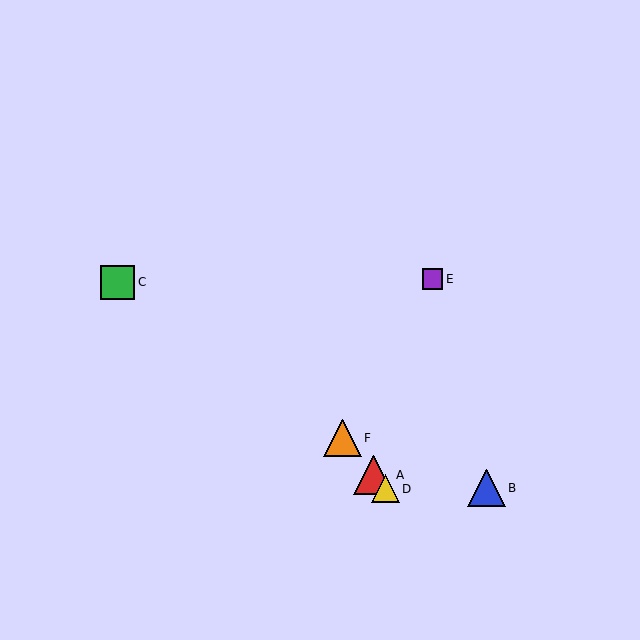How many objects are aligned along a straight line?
3 objects (A, D, F) are aligned along a straight line.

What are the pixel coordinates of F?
Object F is at (343, 438).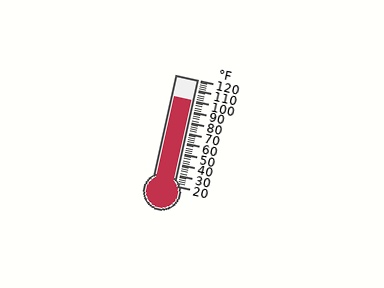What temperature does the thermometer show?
The thermometer shows approximately 100°F.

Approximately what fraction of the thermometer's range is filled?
The thermometer is filled to approximately 80% of its range.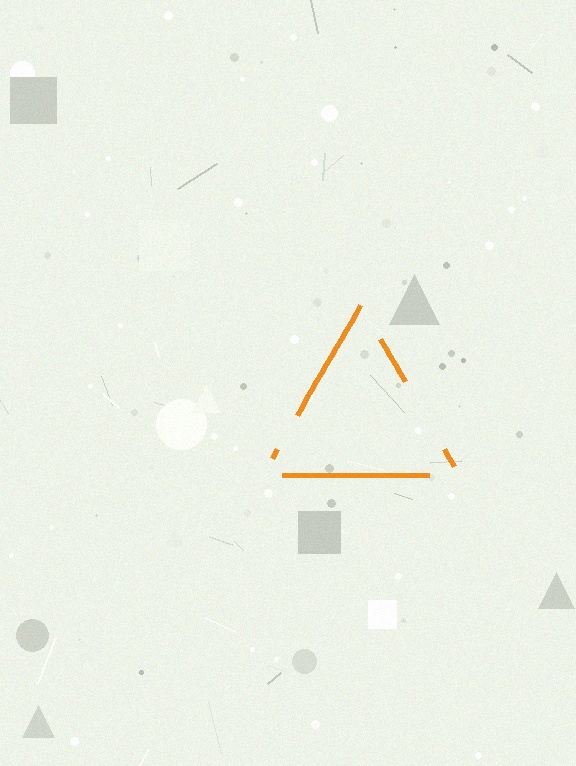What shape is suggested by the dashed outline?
The dashed outline suggests a triangle.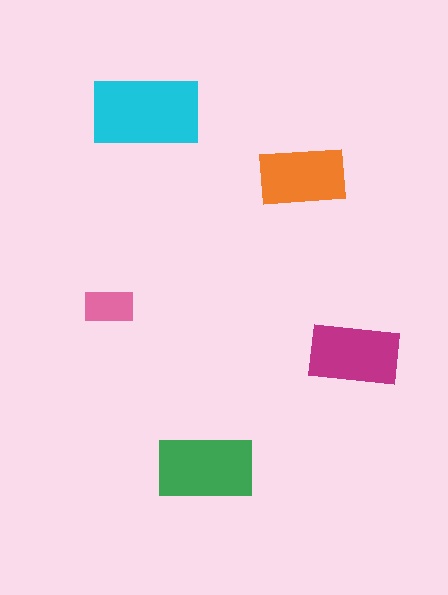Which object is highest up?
The cyan rectangle is topmost.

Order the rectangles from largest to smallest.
the cyan one, the green one, the magenta one, the orange one, the pink one.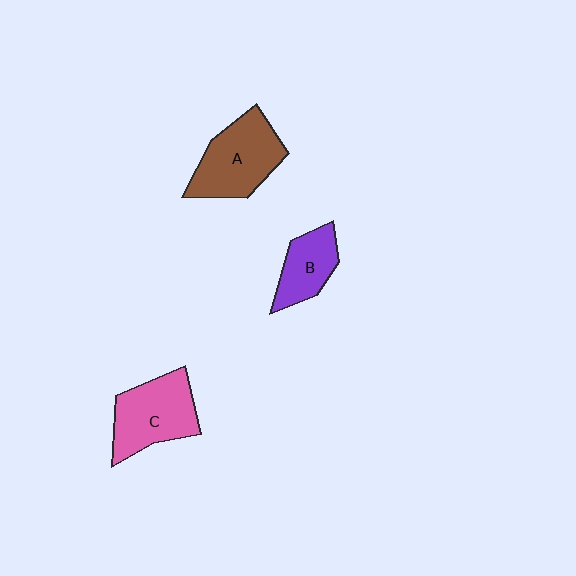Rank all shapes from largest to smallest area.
From largest to smallest: A (brown), C (pink), B (purple).